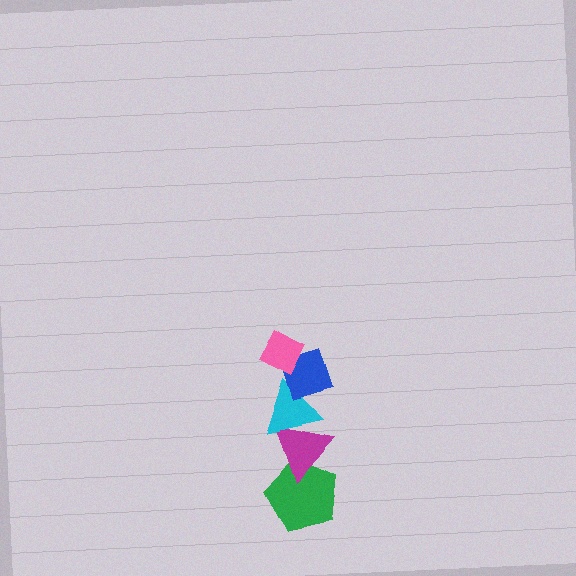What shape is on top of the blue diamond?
The pink diamond is on top of the blue diamond.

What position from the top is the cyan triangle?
The cyan triangle is 3rd from the top.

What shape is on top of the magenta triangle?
The cyan triangle is on top of the magenta triangle.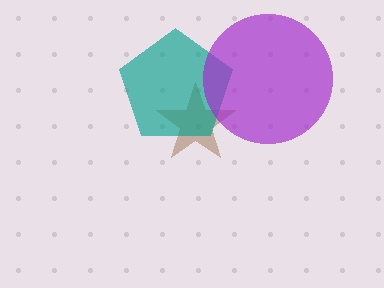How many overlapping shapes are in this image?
There are 3 overlapping shapes in the image.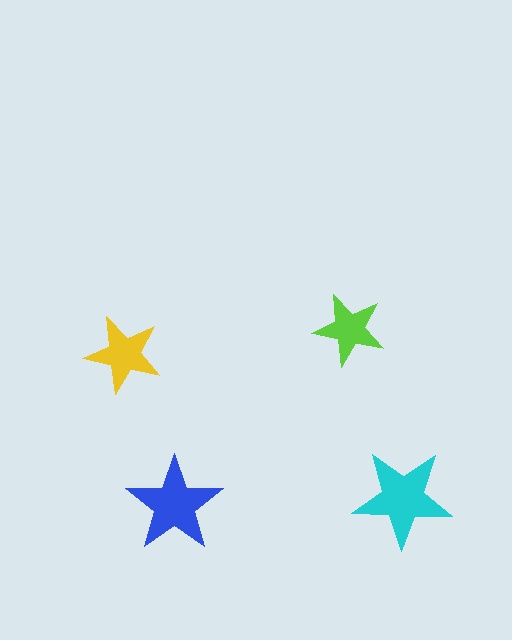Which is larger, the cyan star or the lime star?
The cyan one.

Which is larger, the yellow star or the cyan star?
The cyan one.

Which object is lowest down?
The blue star is bottommost.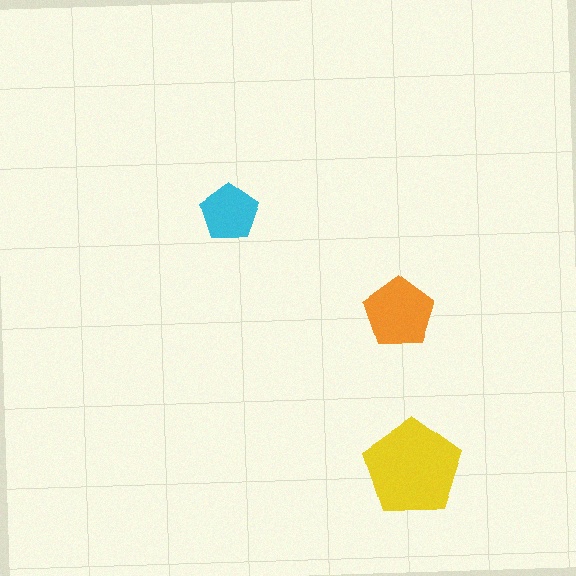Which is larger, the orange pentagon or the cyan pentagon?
The orange one.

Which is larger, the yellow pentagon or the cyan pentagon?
The yellow one.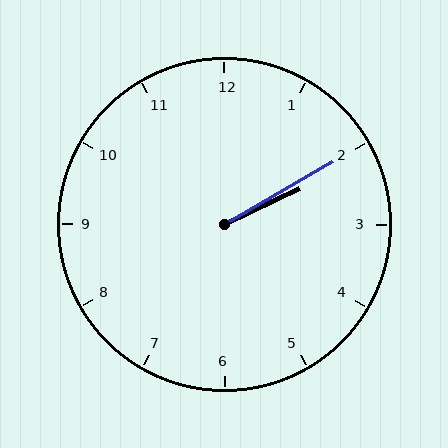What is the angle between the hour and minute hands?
Approximately 5 degrees.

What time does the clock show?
2:10.